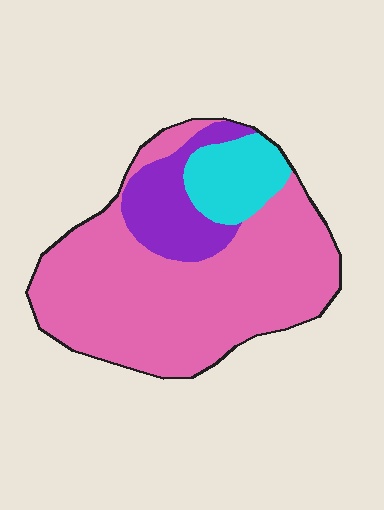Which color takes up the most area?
Pink, at roughly 70%.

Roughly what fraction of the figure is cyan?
Cyan takes up less than a quarter of the figure.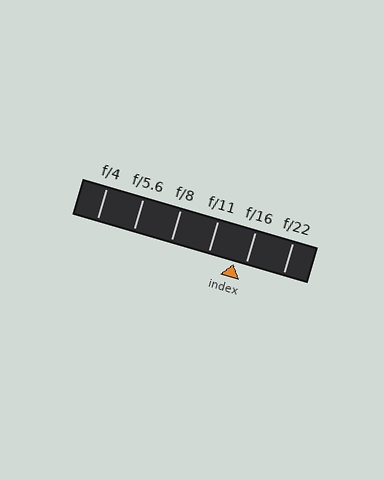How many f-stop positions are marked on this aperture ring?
There are 6 f-stop positions marked.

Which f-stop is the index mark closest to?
The index mark is closest to f/16.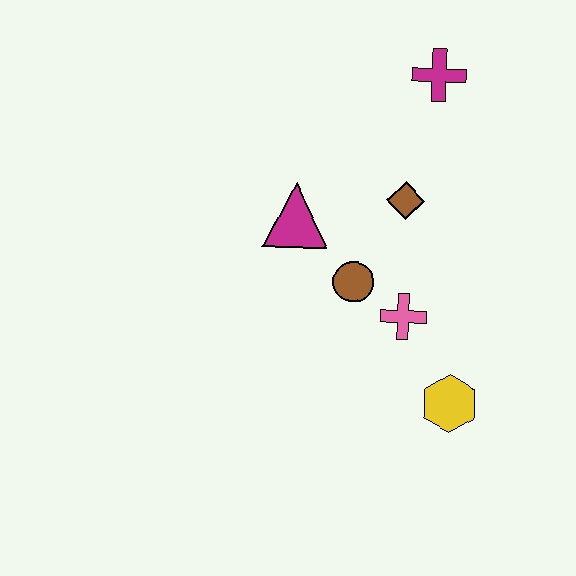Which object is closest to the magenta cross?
The brown diamond is closest to the magenta cross.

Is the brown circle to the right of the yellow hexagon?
No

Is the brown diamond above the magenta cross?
No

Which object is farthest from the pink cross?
The magenta cross is farthest from the pink cross.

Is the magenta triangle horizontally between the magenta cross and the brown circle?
No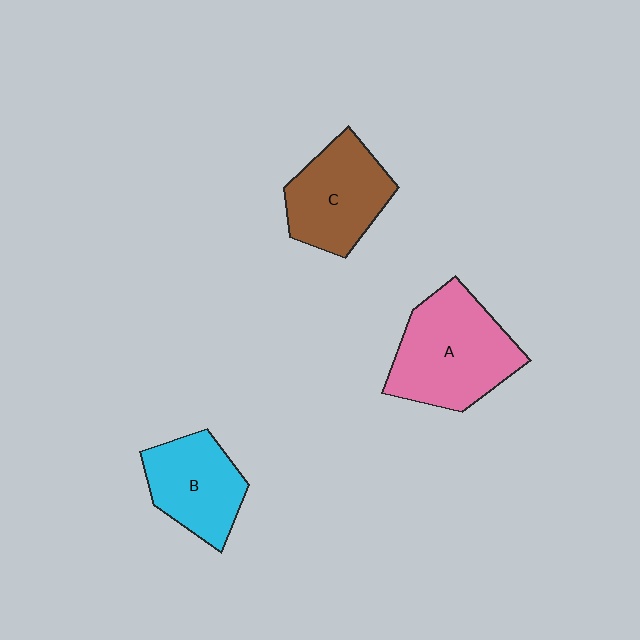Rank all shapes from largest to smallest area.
From largest to smallest: A (pink), C (brown), B (cyan).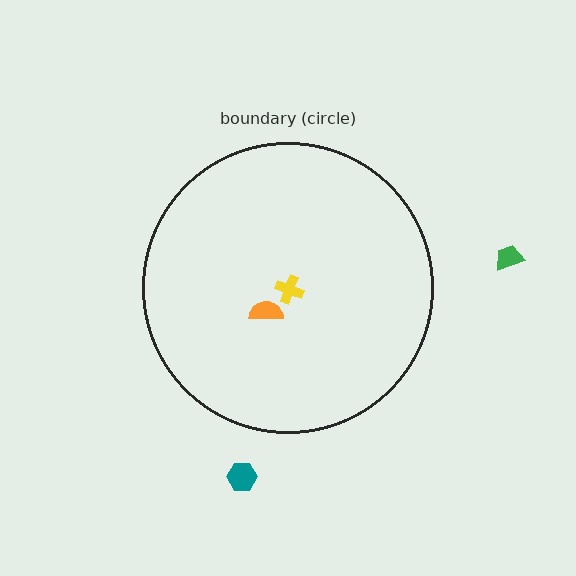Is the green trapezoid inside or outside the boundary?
Outside.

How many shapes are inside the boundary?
2 inside, 2 outside.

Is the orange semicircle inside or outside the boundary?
Inside.